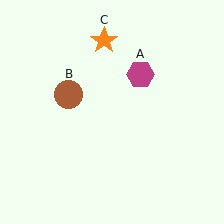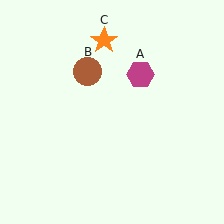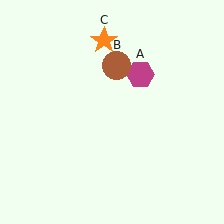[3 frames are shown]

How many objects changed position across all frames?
1 object changed position: brown circle (object B).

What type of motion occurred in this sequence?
The brown circle (object B) rotated clockwise around the center of the scene.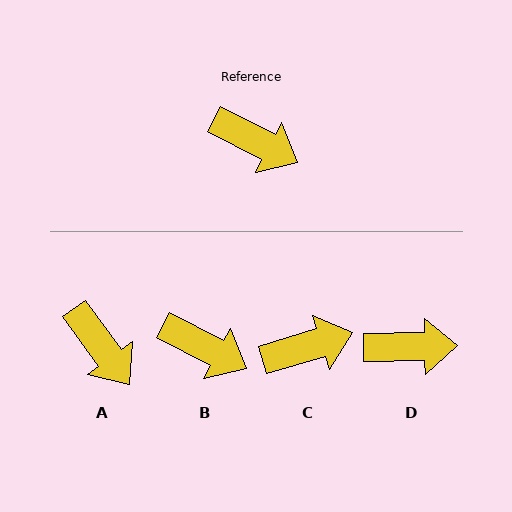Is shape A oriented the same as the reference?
No, it is off by about 26 degrees.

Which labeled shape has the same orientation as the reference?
B.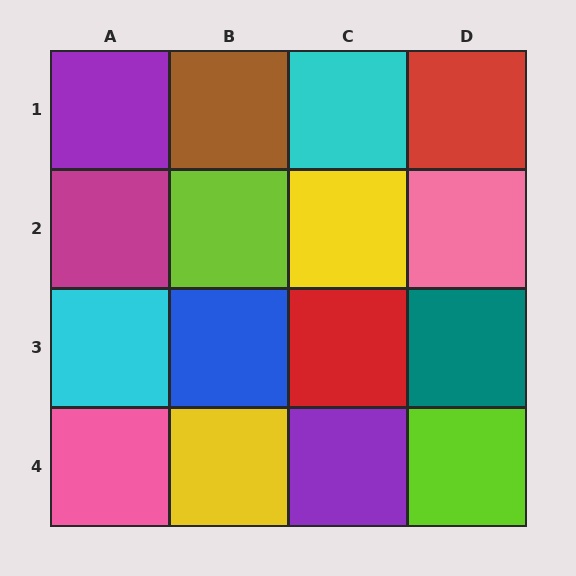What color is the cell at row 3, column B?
Blue.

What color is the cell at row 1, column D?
Red.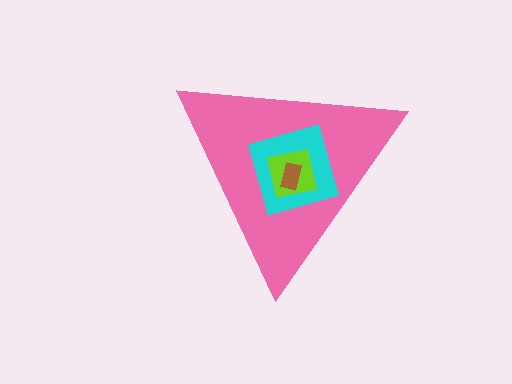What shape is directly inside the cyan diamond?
The lime square.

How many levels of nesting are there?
4.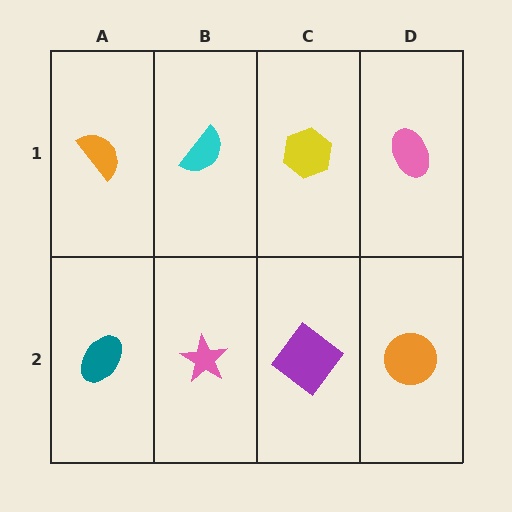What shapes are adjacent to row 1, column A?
A teal ellipse (row 2, column A), a cyan semicircle (row 1, column B).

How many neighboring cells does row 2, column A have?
2.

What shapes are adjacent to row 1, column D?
An orange circle (row 2, column D), a yellow hexagon (row 1, column C).